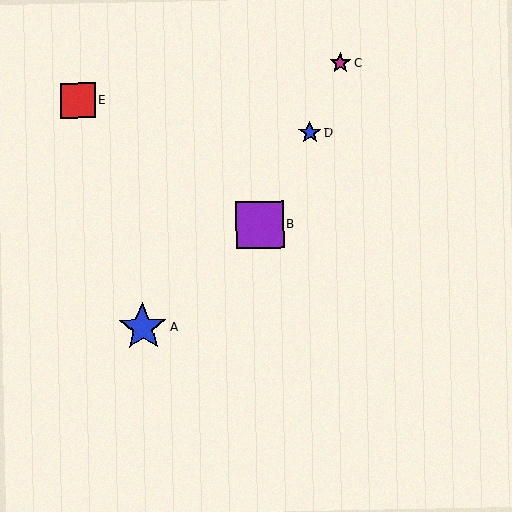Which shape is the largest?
The blue star (labeled A) is the largest.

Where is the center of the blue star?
The center of the blue star is at (143, 327).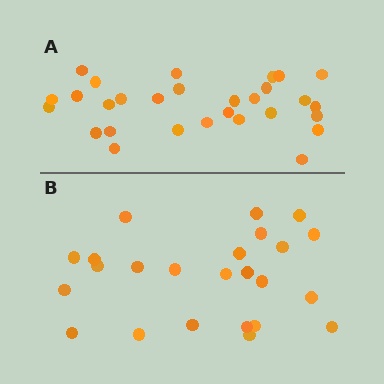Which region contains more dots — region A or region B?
Region A (the top region) has more dots.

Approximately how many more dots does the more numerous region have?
Region A has about 5 more dots than region B.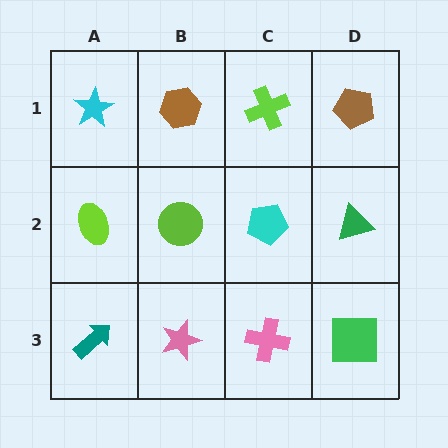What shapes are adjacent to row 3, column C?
A cyan pentagon (row 2, column C), a pink star (row 3, column B), a green square (row 3, column D).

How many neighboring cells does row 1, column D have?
2.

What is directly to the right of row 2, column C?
A green triangle.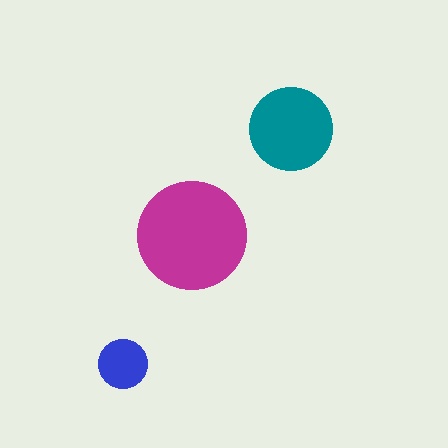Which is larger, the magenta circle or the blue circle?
The magenta one.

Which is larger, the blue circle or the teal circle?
The teal one.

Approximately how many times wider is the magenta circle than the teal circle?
About 1.5 times wider.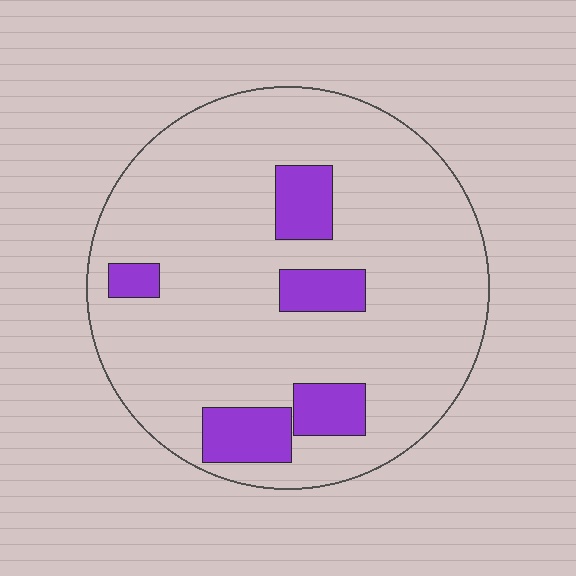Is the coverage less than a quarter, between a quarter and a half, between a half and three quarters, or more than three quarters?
Less than a quarter.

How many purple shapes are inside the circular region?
5.